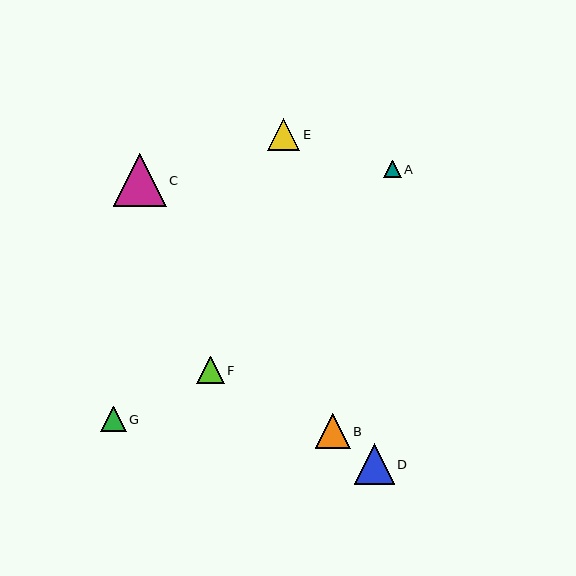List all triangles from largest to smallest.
From largest to smallest: C, D, B, E, F, G, A.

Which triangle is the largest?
Triangle C is the largest with a size of approximately 53 pixels.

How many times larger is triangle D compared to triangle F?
Triangle D is approximately 1.5 times the size of triangle F.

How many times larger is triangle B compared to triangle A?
Triangle B is approximately 2.0 times the size of triangle A.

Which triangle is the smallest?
Triangle A is the smallest with a size of approximately 17 pixels.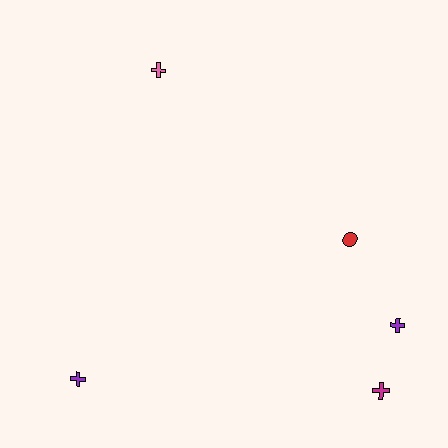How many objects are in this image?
There are 5 objects.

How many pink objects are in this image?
There is 1 pink object.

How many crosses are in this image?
There are 4 crosses.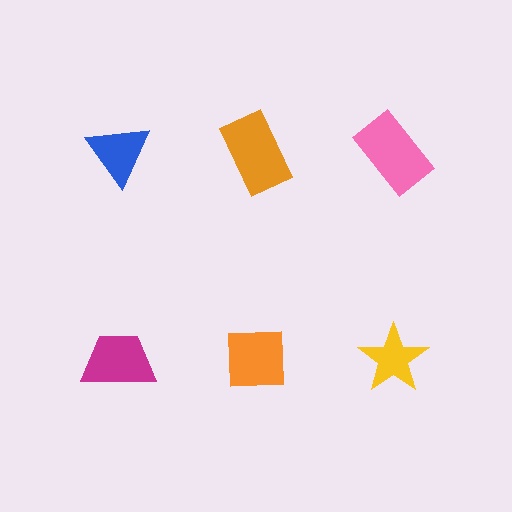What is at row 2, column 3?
A yellow star.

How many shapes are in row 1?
3 shapes.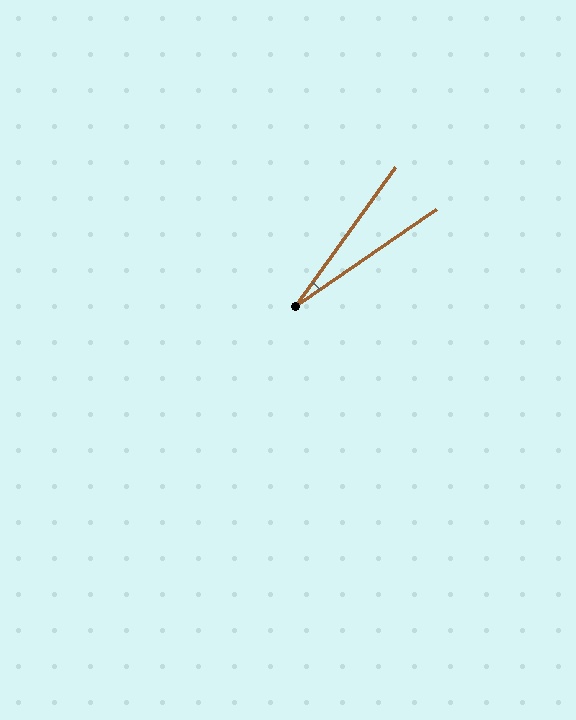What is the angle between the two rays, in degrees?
Approximately 20 degrees.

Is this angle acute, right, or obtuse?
It is acute.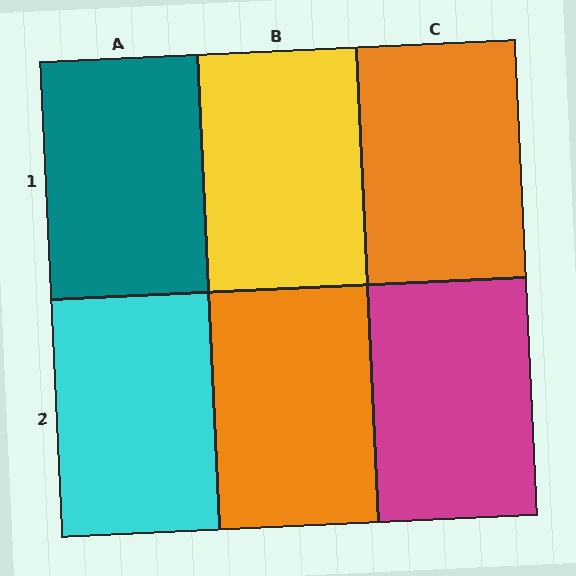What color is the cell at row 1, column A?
Teal.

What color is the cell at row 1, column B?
Yellow.